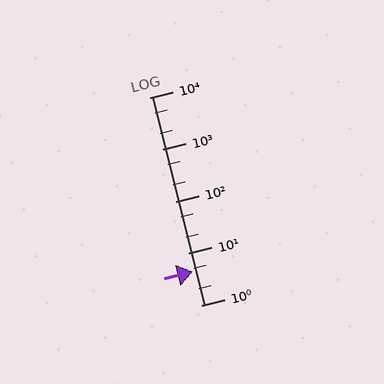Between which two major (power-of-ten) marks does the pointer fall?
The pointer is between 1 and 10.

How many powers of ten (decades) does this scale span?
The scale spans 4 decades, from 1 to 10000.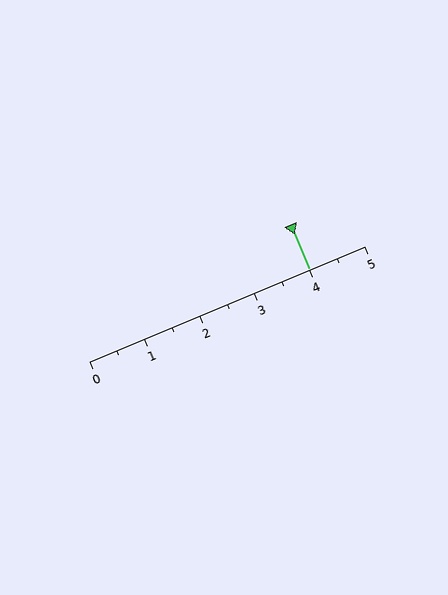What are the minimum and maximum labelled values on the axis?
The axis runs from 0 to 5.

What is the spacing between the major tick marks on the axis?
The major ticks are spaced 1 apart.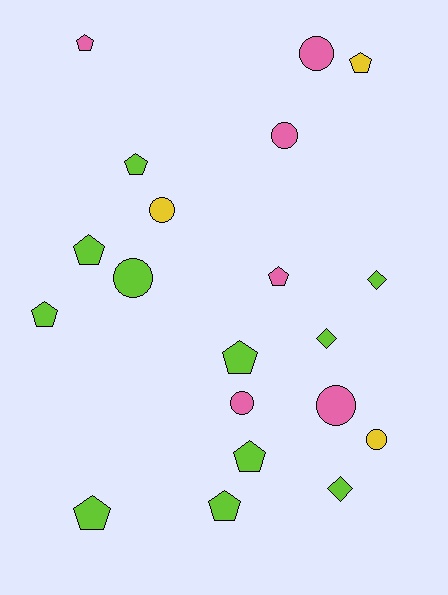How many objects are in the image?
There are 20 objects.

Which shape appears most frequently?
Pentagon, with 10 objects.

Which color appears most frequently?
Lime, with 11 objects.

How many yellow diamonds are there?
There are no yellow diamonds.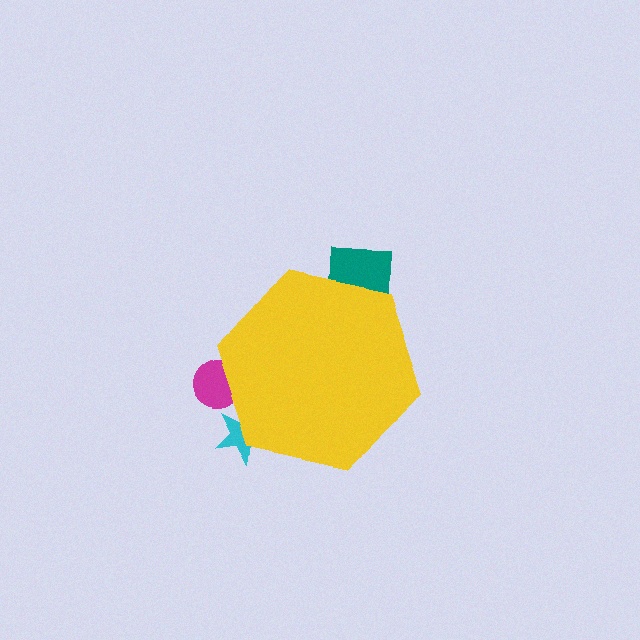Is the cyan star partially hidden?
Yes, the cyan star is partially hidden behind the yellow hexagon.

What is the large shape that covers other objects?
A yellow hexagon.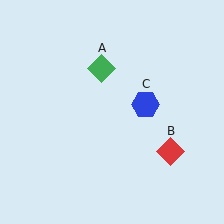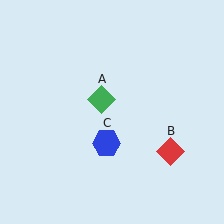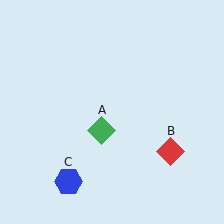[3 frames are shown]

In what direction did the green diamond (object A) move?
The green diamond (object A) moved down.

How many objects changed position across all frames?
2 objects changed position: green diamond (object A), blue hexagon (object C).